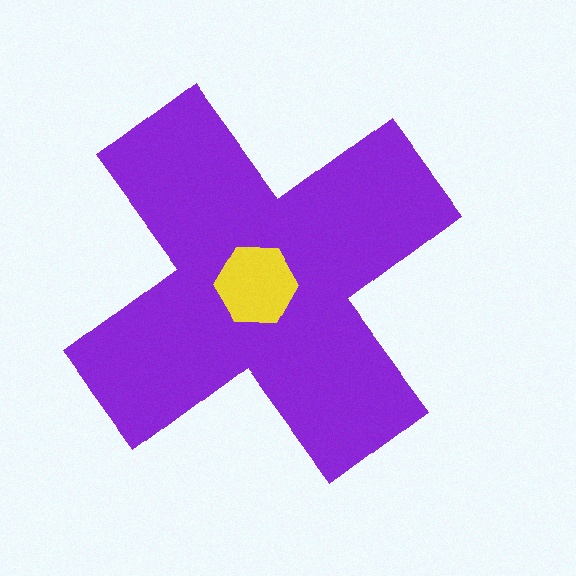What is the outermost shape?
The purple cross.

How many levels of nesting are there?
2.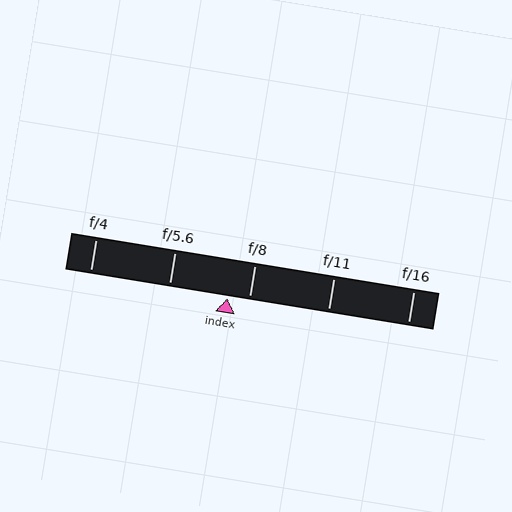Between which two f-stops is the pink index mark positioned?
The index mark is between f/5.6 and f/8.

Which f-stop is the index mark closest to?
The index mark is closest to f/8.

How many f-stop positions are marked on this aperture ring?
There are 5 f-stop positions marked.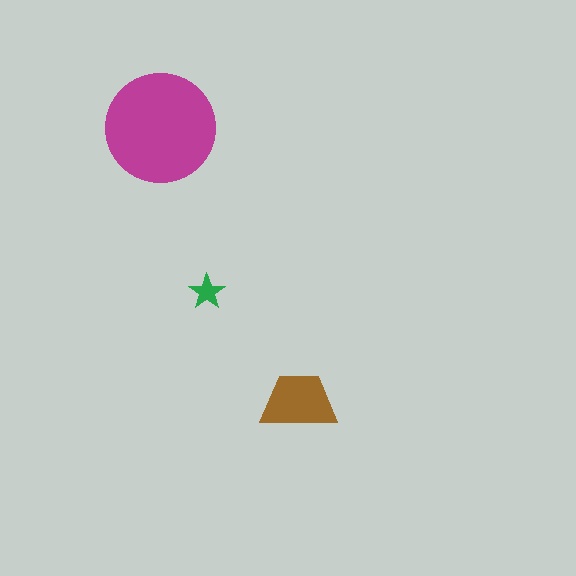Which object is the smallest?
The green star.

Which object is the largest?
The magenta circle.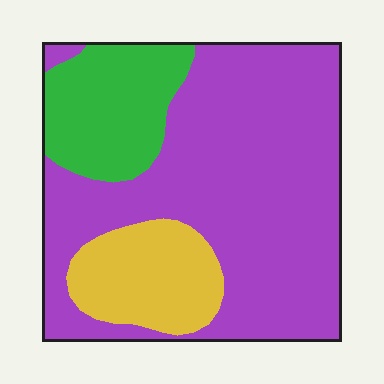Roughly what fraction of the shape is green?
Green covers about 20% of the shape.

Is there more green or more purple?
Purple.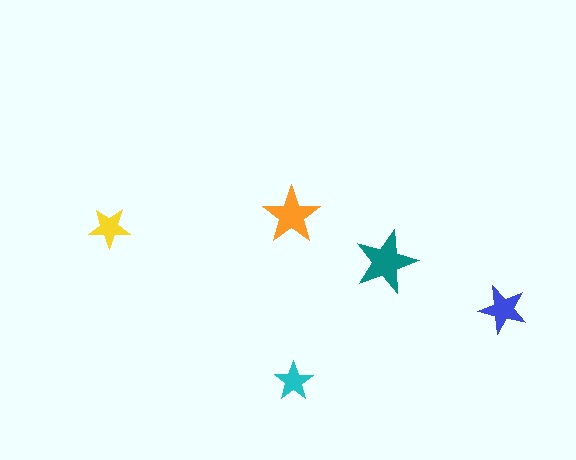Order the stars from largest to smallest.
the teal one, the orange one, the blue one, the yellow one, the cyan one.